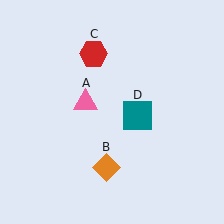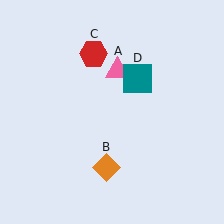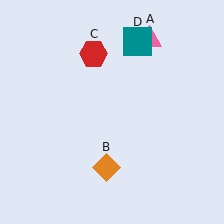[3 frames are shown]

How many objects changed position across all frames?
2 objects changed position: pink triangle (object A), teal square (object D).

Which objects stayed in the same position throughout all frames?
Orange diamond (object B) and red hexagon (object C) remained stationary.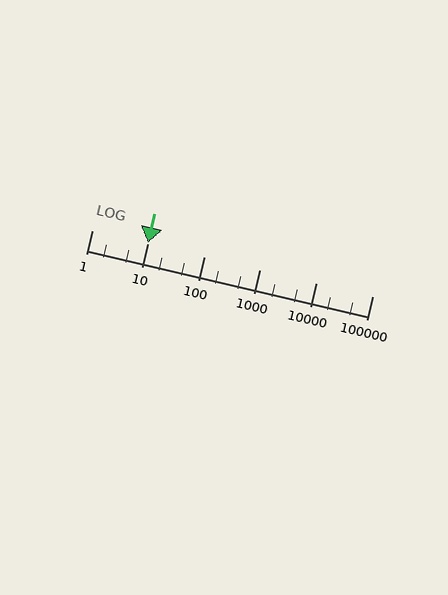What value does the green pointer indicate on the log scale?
The pointer indicates approximately 10.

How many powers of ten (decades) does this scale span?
The scale spans 5 decades, from 1 to 100000.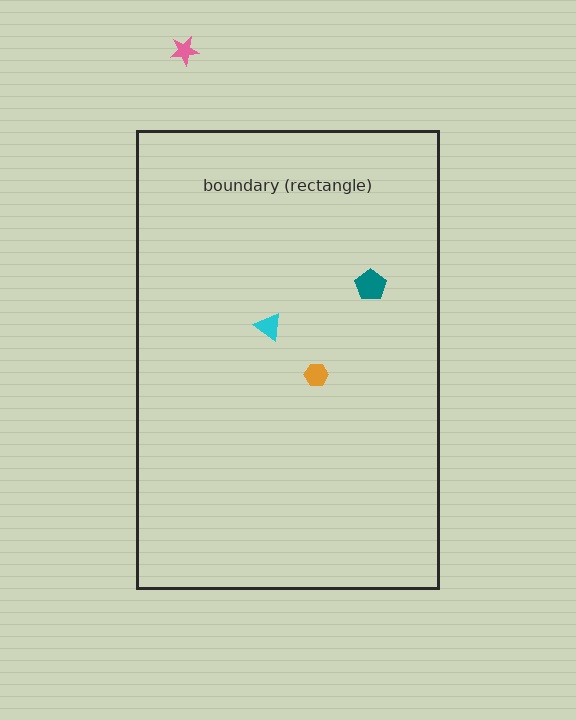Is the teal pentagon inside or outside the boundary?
Inside.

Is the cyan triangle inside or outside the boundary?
Inside.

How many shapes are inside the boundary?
3 inside, 1 outside.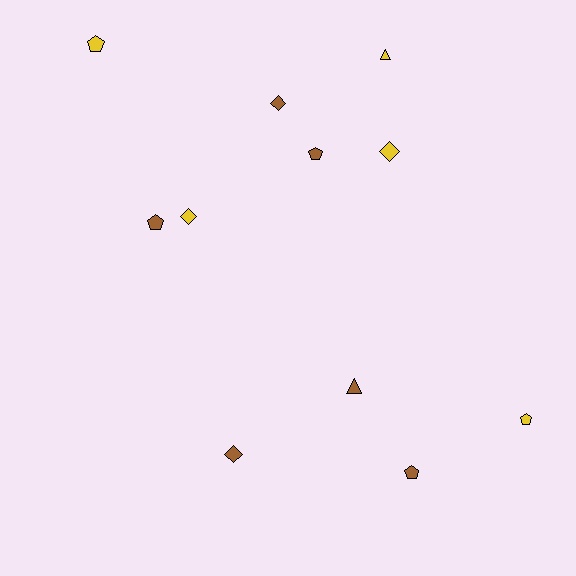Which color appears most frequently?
Brown, with 6 objects.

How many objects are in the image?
There are 11 objects.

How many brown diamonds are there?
There are 2 brown diamonds.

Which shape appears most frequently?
Pentagon, with 5 objects.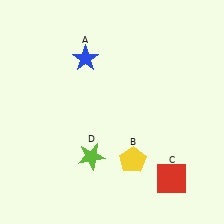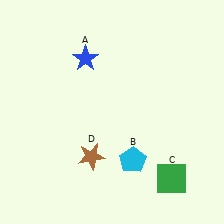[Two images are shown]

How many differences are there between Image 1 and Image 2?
There are 3 differences between the two images.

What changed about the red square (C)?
In Image 1, C is red. In Image 2, it changed to green.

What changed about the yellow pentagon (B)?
In Image 1, B is yellow. In Image 2, it changed to cyan.